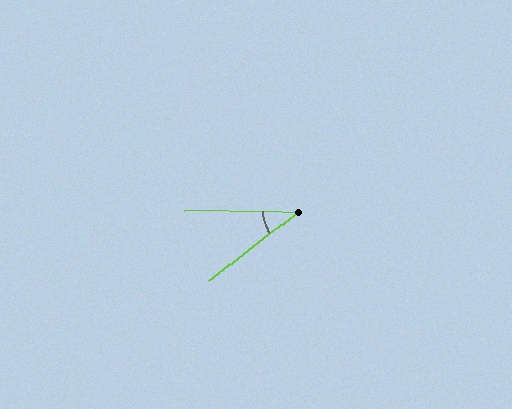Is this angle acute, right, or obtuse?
It is acute.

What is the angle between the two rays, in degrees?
Approximately 38 degrees.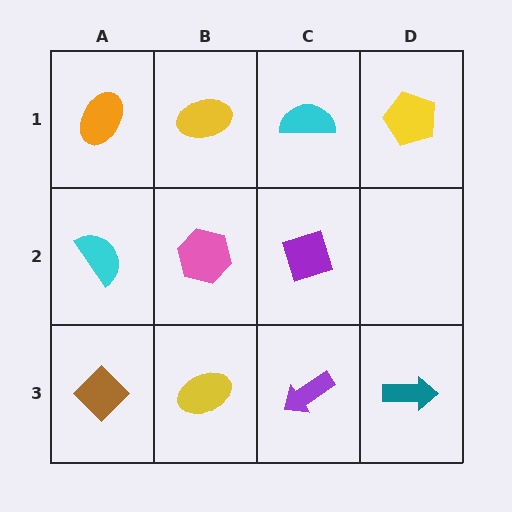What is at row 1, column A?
An orange ellipse.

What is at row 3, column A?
A brown diamond.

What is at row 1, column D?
A yellow pentagon.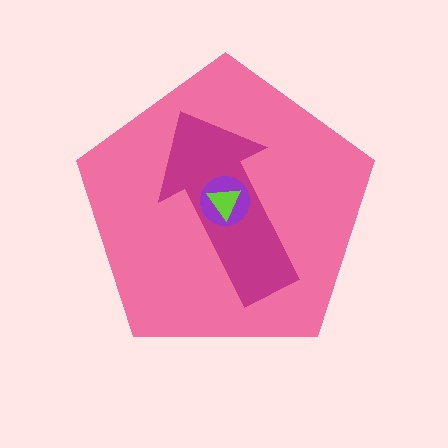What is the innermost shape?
The lime triangle.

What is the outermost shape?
The pink pentagon.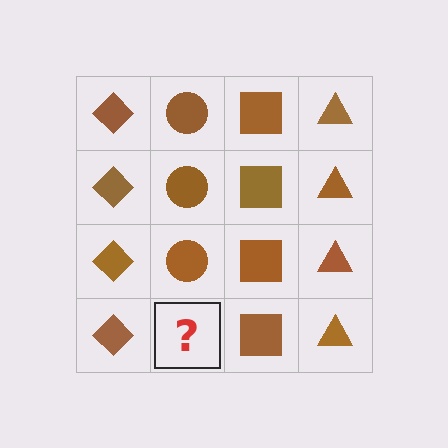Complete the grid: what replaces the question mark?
The question mark should be replaced with a brown circle.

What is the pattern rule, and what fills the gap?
The rule is that each column has a consistent shape. The gap should be filled with a brown circle.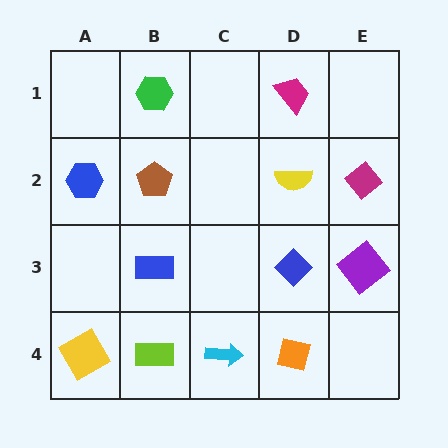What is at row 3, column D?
A blue diamond.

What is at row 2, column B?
A brown pentagon.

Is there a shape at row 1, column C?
No, that cell is empty.